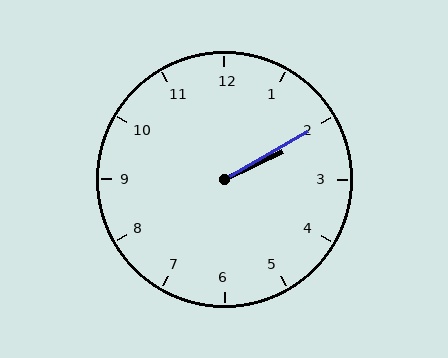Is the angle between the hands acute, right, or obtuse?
It is acute.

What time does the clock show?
2:10.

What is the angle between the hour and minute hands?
Approximately 5 degrees.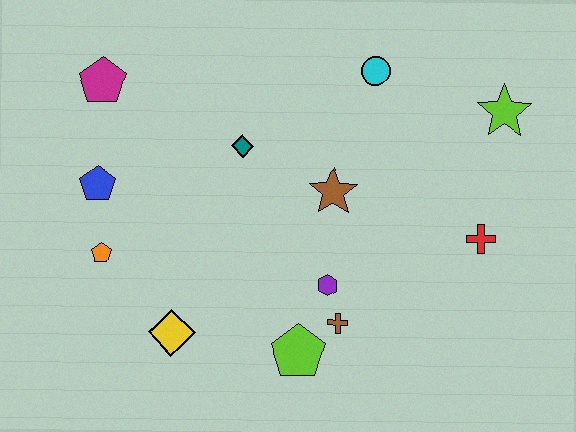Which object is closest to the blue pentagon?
The orange pentagon is closest to the blue pentagon.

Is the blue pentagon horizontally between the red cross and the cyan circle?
No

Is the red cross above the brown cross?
Yes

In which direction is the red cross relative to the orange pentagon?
The red cross is to the right of the orange pentagon.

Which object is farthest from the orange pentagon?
The lime star is farthest from the orange pentagon.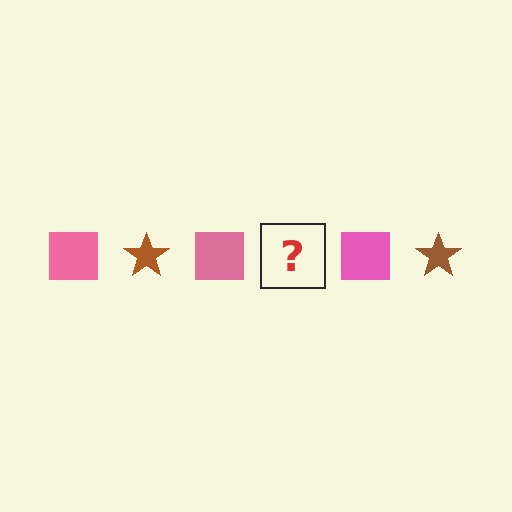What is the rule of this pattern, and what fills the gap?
The rule is that the pattern alternates between pink square and brown star. The gap should be filled with a brown star.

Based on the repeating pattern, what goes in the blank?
The blank should be a brown star.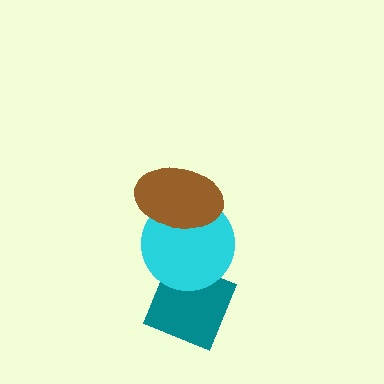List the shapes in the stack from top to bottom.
From top to bottom: the brown ellipse, the cyan circle, the teal diamond.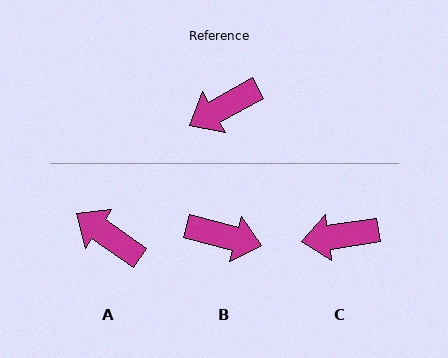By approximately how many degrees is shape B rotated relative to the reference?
Approximately 136 degrees counter-clockwise.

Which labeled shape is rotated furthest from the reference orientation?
B, about 136 degrees away.